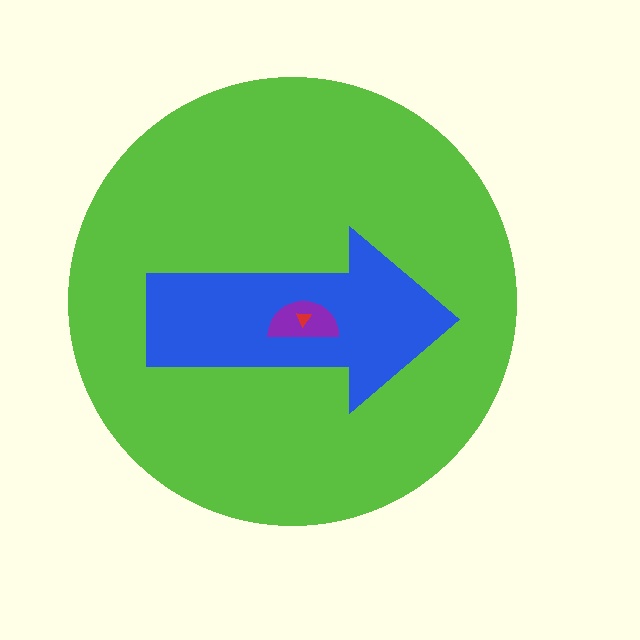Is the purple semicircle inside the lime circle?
Yes.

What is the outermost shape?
The lime circle.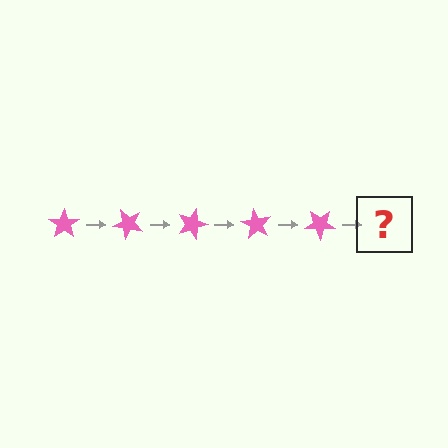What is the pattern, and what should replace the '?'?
The pattern is that the star rotates 45 degrees each step. The '?' should be a pink star rotated 225 degrees.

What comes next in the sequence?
The next element should be a pink star rotated 225 degrees.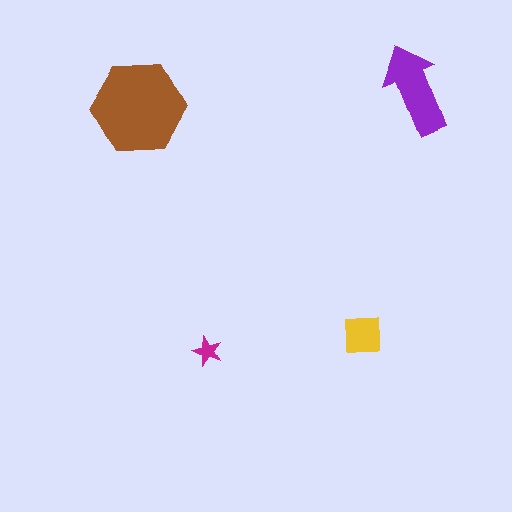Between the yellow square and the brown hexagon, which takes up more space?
The brown hexagon.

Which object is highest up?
The purple arrow is topmost.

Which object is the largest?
The brown hexagon.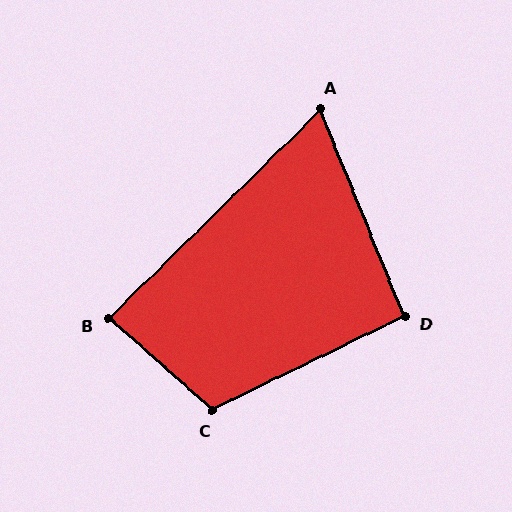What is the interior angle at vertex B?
Approximately 86 degrees (approximately right).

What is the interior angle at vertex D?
Approximately 94 degrees (approximately right).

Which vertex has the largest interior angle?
C, at approximately 113 degrees.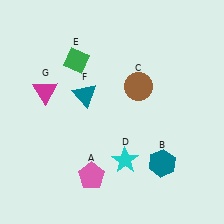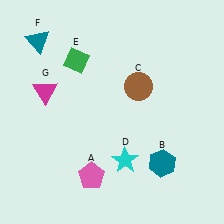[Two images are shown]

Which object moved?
The teal triangle (F) moved up.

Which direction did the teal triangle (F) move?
The teal triangle (F) moved up.